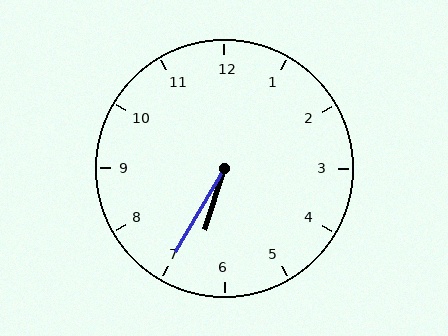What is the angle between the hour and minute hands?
Approximately 12 degrees.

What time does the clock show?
6:35.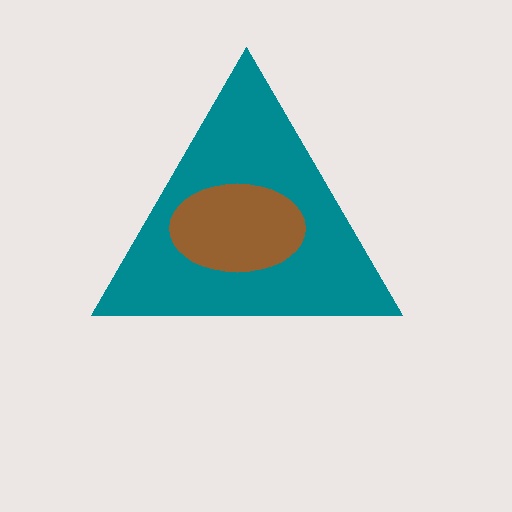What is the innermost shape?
The brown ellipse.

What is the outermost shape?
The teal triangle.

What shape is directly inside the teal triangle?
The brown ellipse.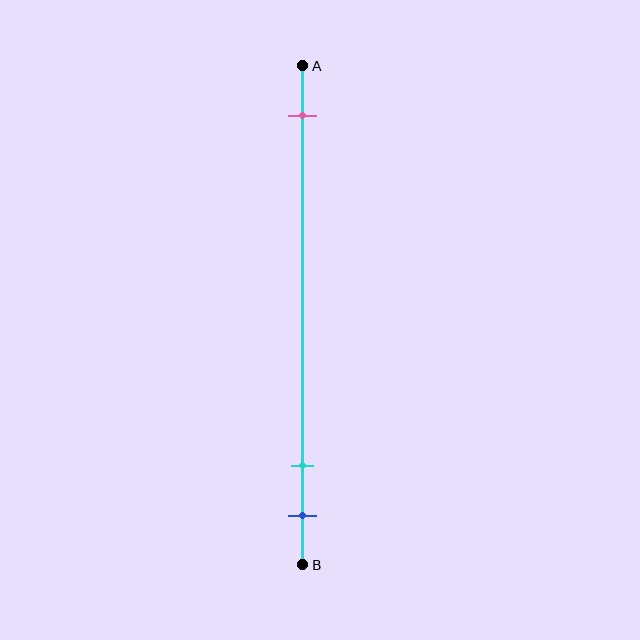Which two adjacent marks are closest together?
The cyan and blue marks are the closest adjacent pair.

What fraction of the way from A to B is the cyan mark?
The cyan mark is approximately 80% (0.8) of the way from A to B.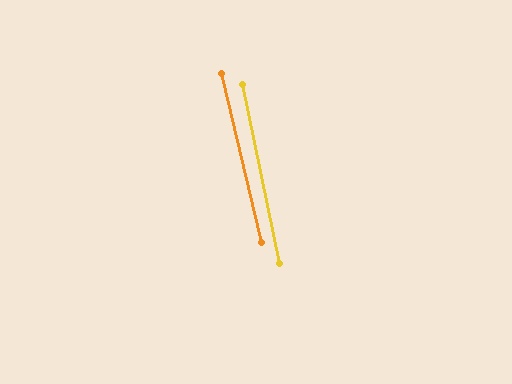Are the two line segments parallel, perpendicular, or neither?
Parallel — their directions differ by only 1.8°.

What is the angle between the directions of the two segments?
Approximately 2 degrees.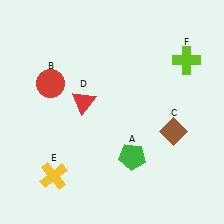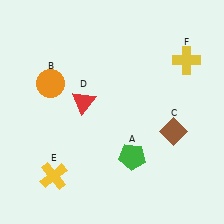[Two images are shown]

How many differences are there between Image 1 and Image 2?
There are 2 differences between the two images.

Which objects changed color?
B changed from red to orange. F changed from lime to yellow.